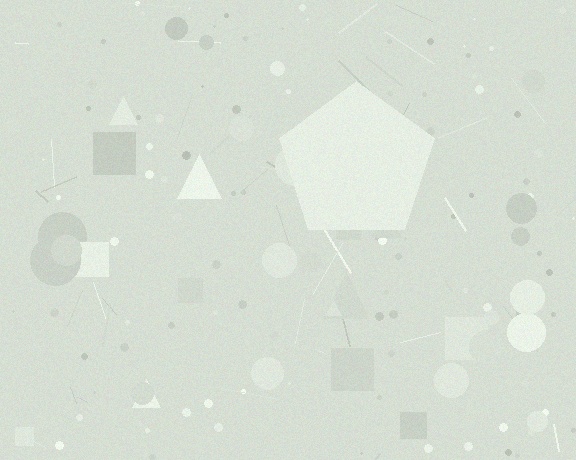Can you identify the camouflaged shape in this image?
The camouflaged shape is a pentagon.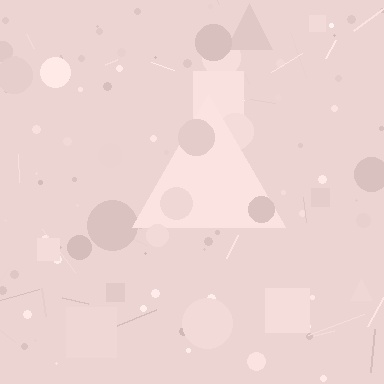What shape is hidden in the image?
A triangle is hidden in the image.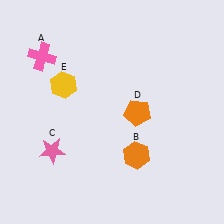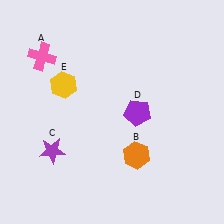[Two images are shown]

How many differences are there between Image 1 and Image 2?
There are 2 differences between the two images.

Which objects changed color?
C changed from pink to purple. D changed from orange to purple.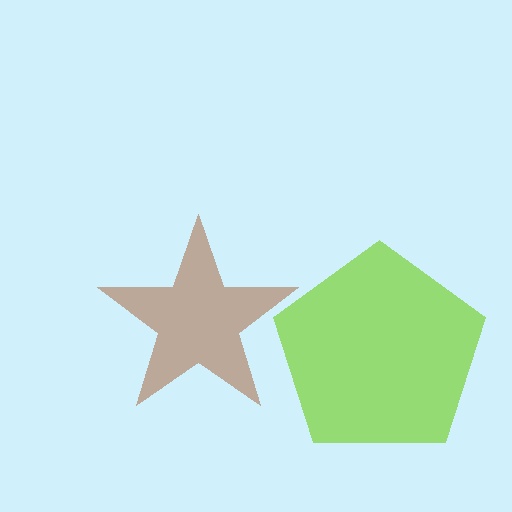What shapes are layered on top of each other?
The layered shapes are: a brown star, a lime pentagon.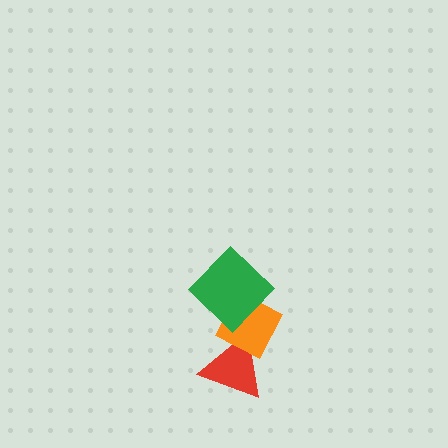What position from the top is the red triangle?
The red triangle is 3rd from the top.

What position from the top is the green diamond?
The green diamond is 1st from the top.